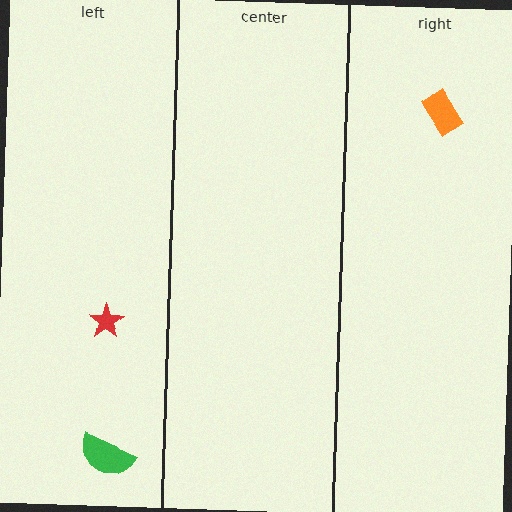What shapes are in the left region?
The green semicircle, the red star.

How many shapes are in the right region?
1.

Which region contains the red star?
The left region.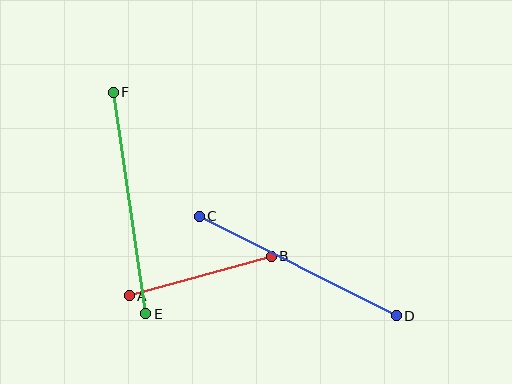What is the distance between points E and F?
The distance is approximately 224 pixels.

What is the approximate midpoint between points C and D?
The midpoint is at approximately (298, 266) pixels.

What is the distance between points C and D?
The distance is approximately 221 pixels.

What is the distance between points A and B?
The distance is approximately 147 pixels.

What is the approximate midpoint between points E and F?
The midpoint is at approximately (129, 203) pixels.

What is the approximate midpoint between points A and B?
The midpoint is at approximately (200, 276) pixels.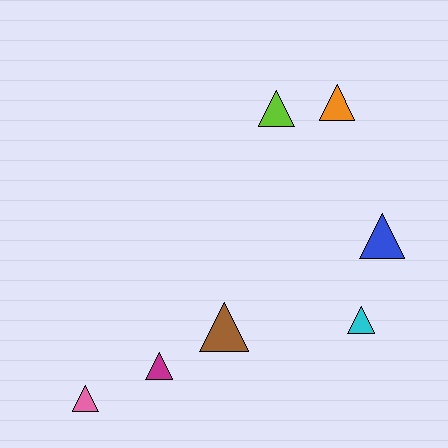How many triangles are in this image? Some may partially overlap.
There are 7 triangles.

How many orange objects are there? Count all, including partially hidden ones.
There is 1 orange object.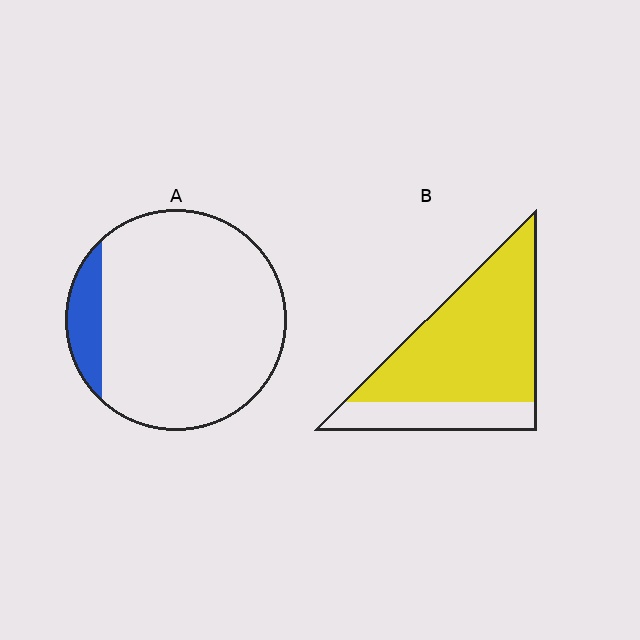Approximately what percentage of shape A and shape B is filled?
A is approximately 10% and B is approximately 75%.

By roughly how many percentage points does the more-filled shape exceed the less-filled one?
By roughly 65 percentage points (B over A).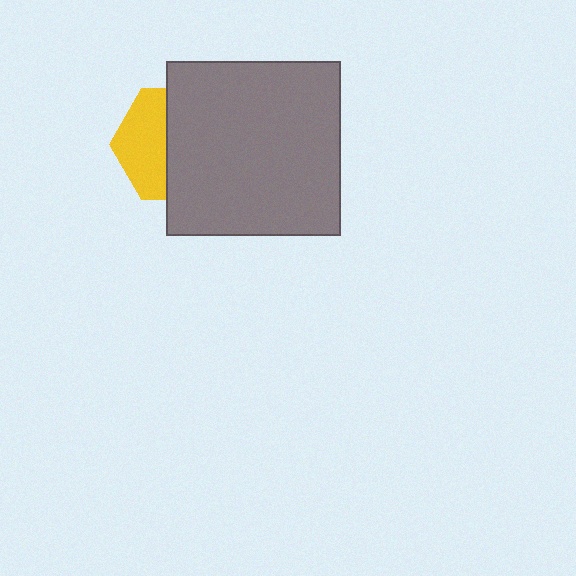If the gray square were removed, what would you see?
You would see the complete yellow hexagon.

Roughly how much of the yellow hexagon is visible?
A small part of it is visible (roughly 42%).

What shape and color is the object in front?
The object in front is a gray square.